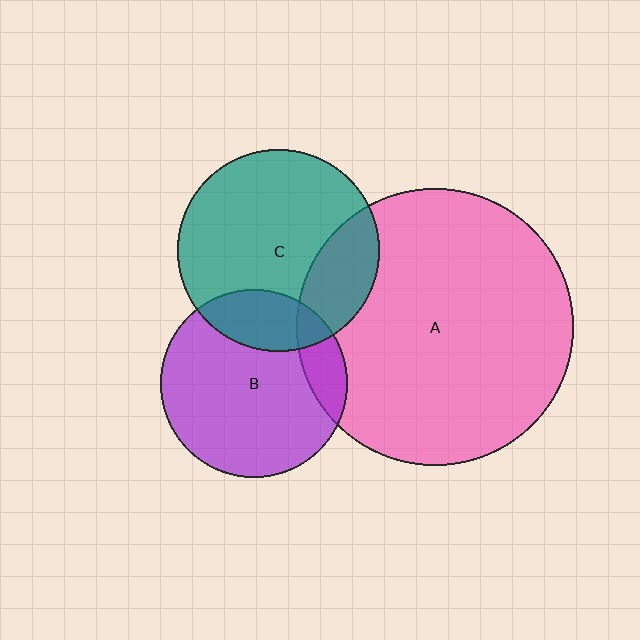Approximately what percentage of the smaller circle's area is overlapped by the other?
Approximately 15%.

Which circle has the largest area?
Circle A (pink).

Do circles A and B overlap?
Yes.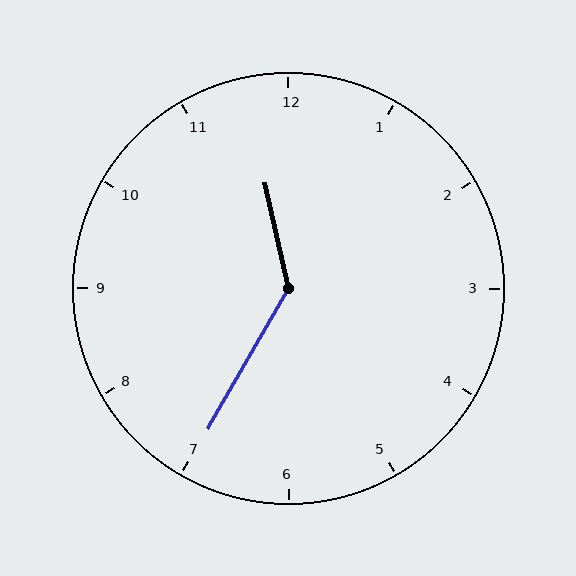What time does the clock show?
11:35.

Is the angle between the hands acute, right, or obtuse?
It is obtuse.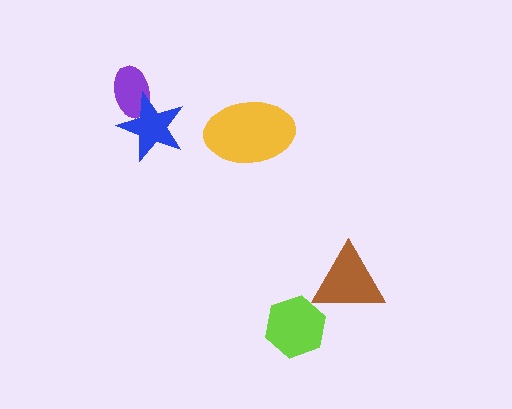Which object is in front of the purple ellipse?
The blue star is in front of the purple ellipse.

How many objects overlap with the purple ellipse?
1 object overlaps with the purple ellipse.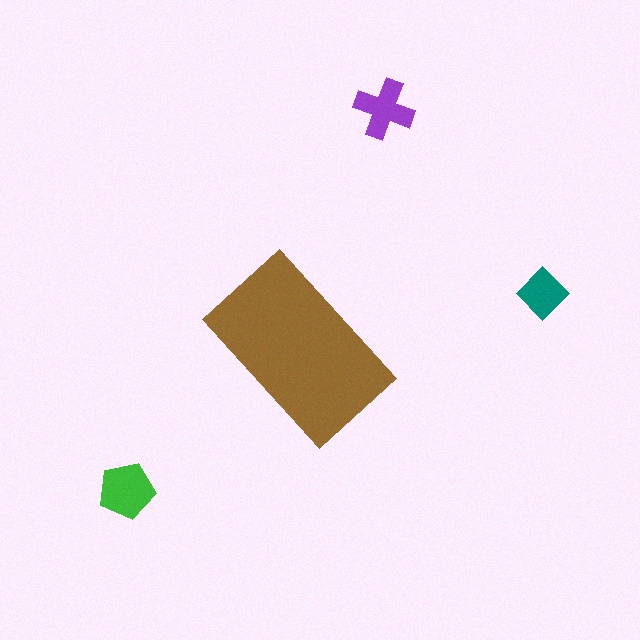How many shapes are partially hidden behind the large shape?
0 shapes are partially hidden.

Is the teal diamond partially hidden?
No, the teal diamond is fully visible.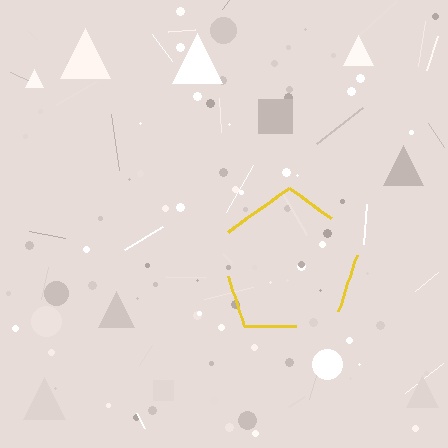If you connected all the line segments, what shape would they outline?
They would outline a pentagon.